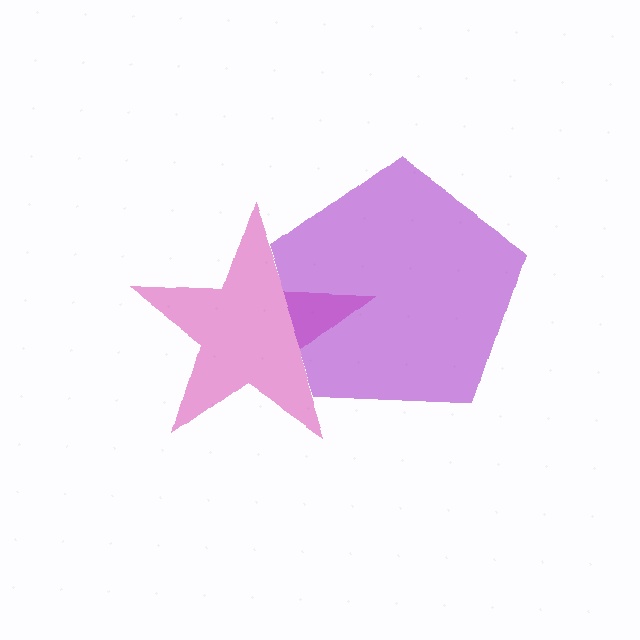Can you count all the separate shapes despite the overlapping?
Yes, there are 2 separate shapes.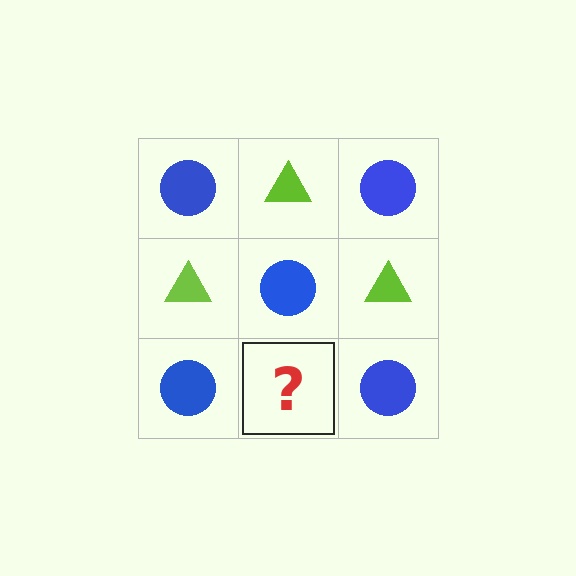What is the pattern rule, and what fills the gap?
The rule is that it alternates blue circle and lime triangle in a checkerboard pattern. The gap should be filled with a lime triangle.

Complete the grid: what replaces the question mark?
The question mark should be replaced with a lime triangle.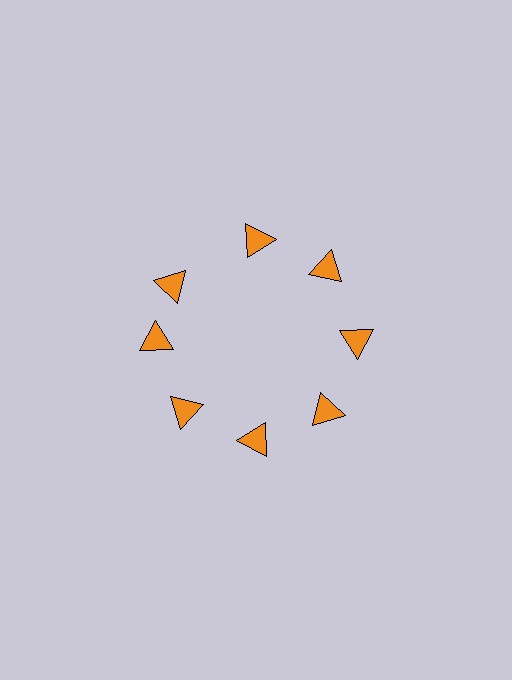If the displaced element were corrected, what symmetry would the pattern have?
It would have 8-fold rotational symmetry — the pattern would map onto itself every 45 degrees.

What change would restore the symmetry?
The symmetry would be restored by rotating it back into even spacing with its neighbors so that all 8 triangles sit at equal angles and equal distance from the center.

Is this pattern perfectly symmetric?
No. The 8 orange triangles are arranged in a ring, but one element near the 10 o'clock position is rotated out of alignment along the ring, breaking the 8-fold rotational symmetry.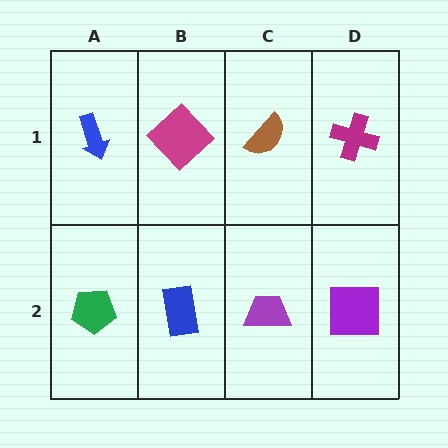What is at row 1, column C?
A brown semicircle.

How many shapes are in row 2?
4 shapes.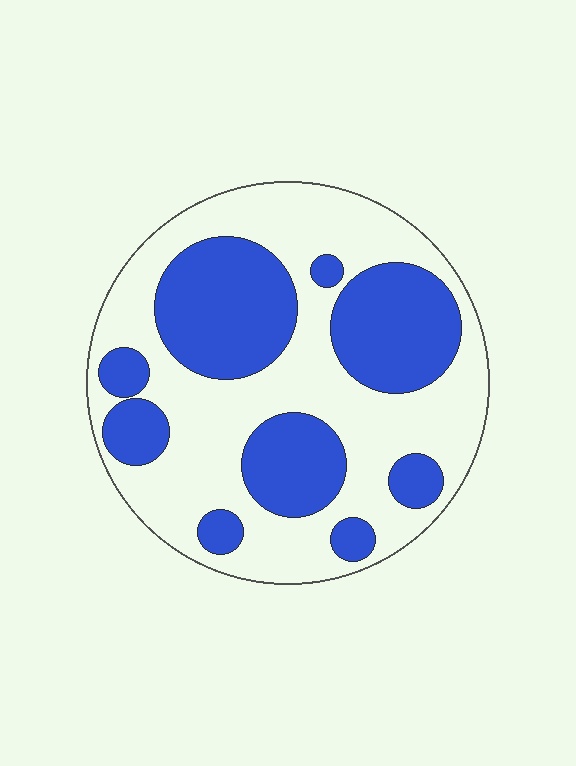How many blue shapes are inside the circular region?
9.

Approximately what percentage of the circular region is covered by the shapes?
Approximately 40%.